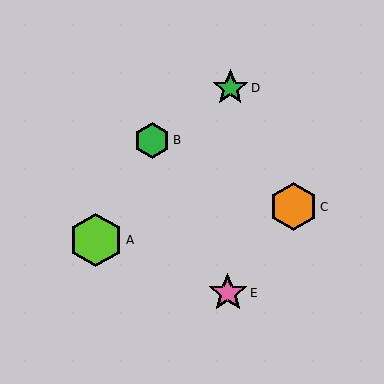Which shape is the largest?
The lime hexagon (labeled A) is the largest.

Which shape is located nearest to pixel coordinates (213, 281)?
The pink star (labeled E) at (228, 293) is nearest to that location.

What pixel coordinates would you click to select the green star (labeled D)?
Click at (230, 88) to select the green star D.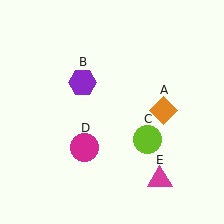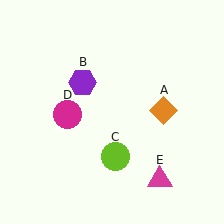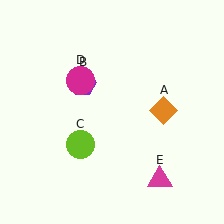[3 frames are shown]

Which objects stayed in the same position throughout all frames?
Orange diamond (object A) and purple hexagon (object B) and magenta triangle (object E) remained stationary.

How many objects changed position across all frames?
2 objects changed position: lime circle (object C), magenta circle (object D).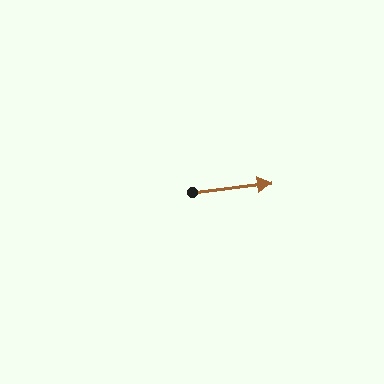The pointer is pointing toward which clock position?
Roughly 3 o'clock.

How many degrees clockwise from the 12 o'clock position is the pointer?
Approximately 83 degrees.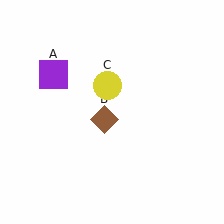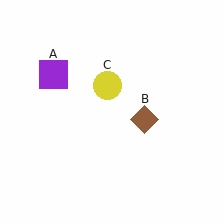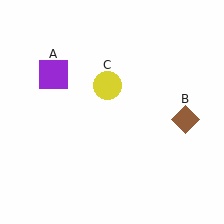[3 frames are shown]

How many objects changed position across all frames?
1 object changed position: brown diamond (object B).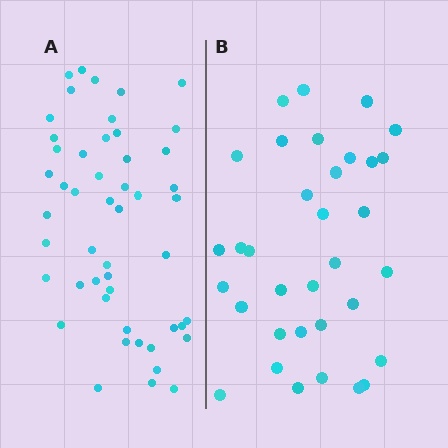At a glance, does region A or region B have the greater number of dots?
Region A (the left region) has more dots.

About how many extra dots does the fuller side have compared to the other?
Region A has approximately 15 more dots than region B.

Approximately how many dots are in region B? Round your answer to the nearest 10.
About 30 dots. (The exact count is 34, which rounds to 30.)